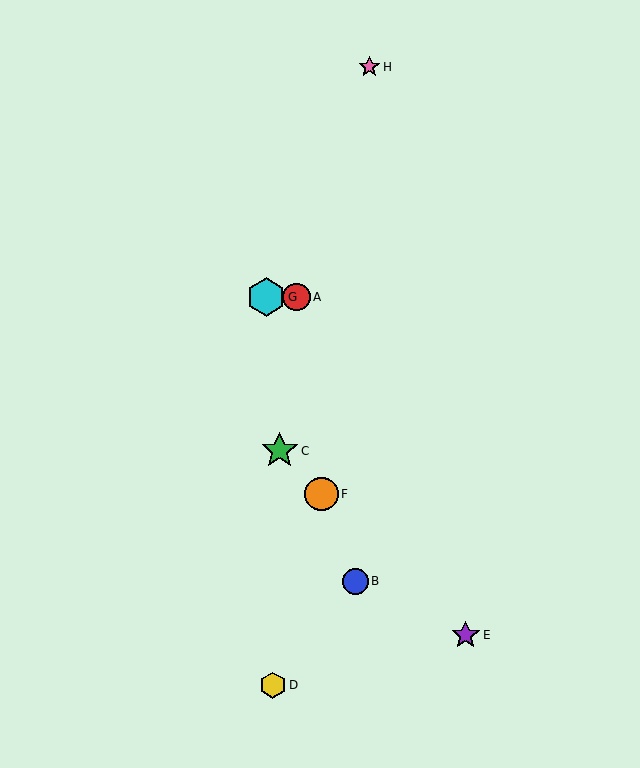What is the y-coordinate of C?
Object C is at y≈451.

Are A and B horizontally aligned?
No, A is at y≈297 and B is at y≈581.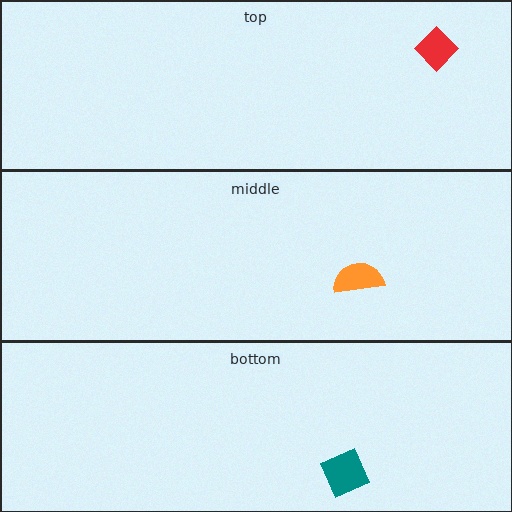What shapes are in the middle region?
The orange semicircle.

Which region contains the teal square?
The bottom region.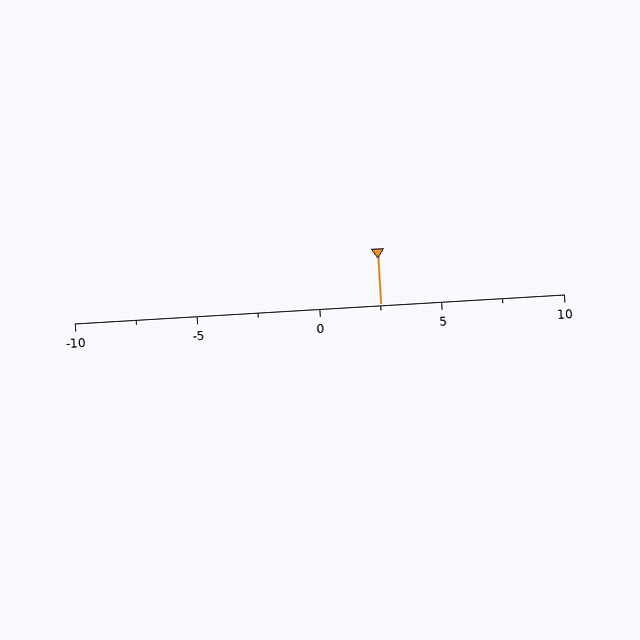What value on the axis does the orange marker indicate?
The marker indicates approximately 2.5.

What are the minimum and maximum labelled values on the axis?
The axis runs from -10 to 10.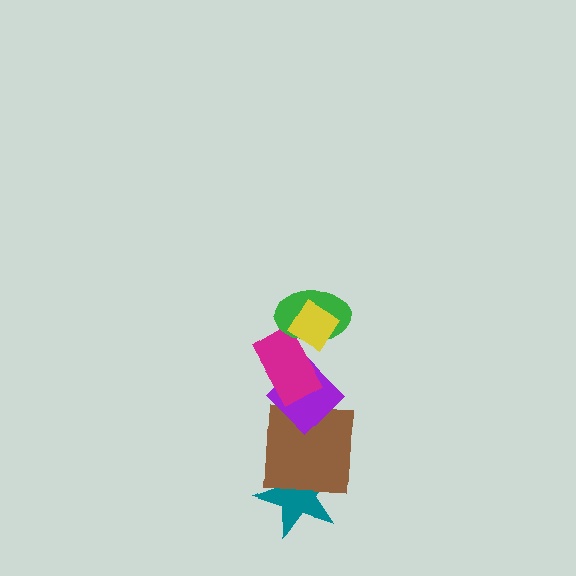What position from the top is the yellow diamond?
The yellow diamond is 1st from the top.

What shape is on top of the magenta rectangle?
The green ellipse is on top of the magenta rectangle.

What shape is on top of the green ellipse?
The yellow diamond is on top of the green ellipse.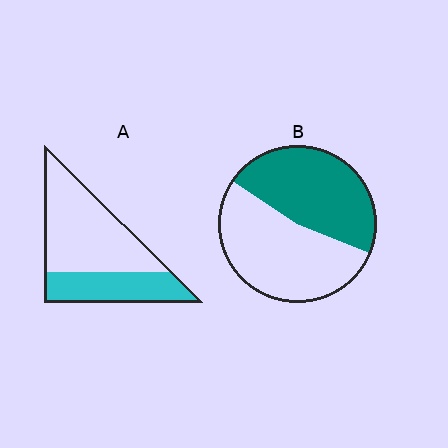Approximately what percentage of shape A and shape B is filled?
A is approximately 35% and B is approximately 45%.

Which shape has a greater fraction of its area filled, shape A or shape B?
Shape B.